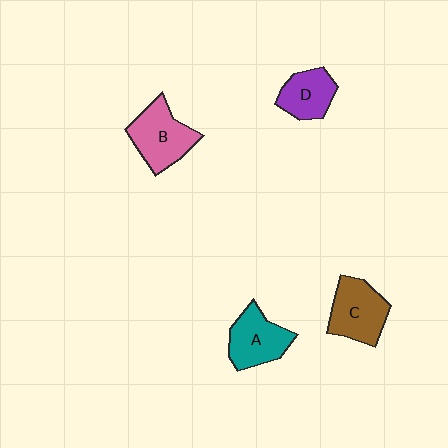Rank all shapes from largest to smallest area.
From largest to smallest: B (pink), C (brown), A (teal), D (purple).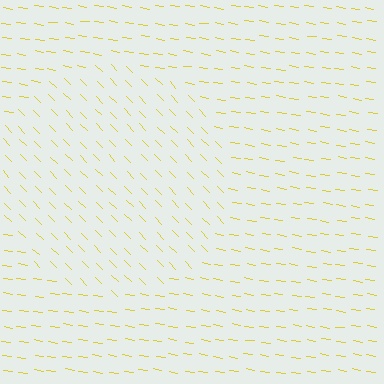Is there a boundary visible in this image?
Yes, there is a texture boundary formed by a change in line orientation.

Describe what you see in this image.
The image is filled with small yellow line segments. A circle region in the image has lines oriented differently from the surrounding lines, creating a visible texture boundary.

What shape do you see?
I see a circle.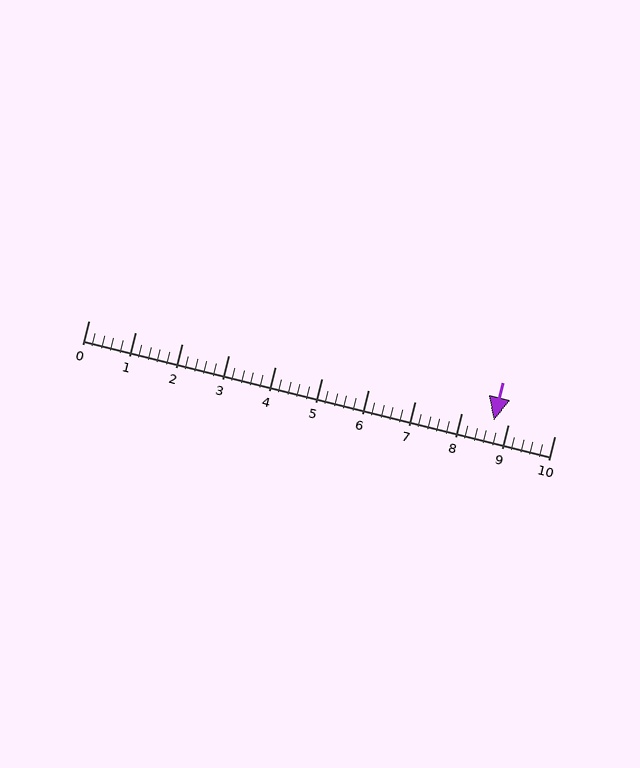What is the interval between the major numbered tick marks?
The major tick marks are spaced 1 units apart.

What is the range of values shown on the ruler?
The ruler shows values from 0 to 10.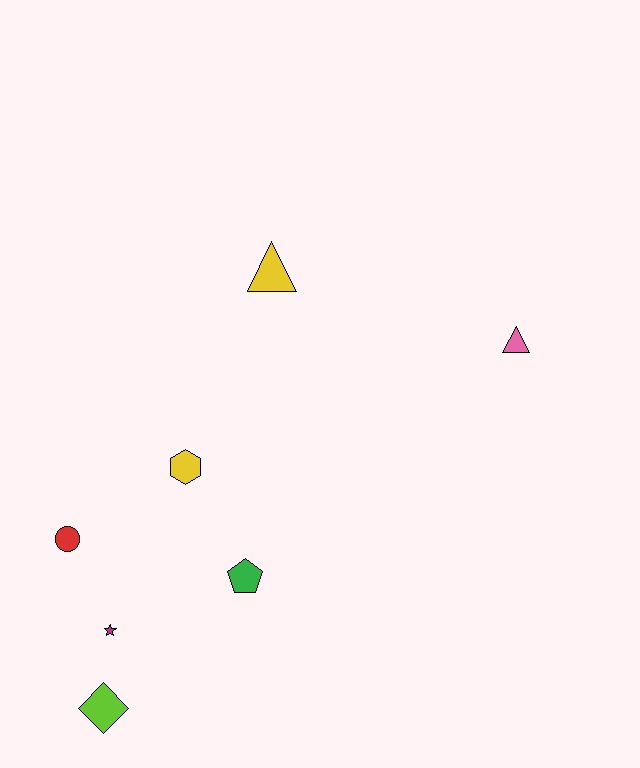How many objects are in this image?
There are 7 objects.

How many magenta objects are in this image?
There is 1 magenta object.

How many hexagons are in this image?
There is 1 hexagon.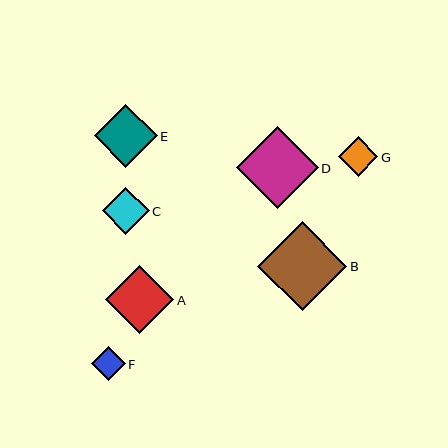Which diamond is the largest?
Diamond B is the largest with a size of approximately 89 pixels.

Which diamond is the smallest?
Diamond F is the smallest with a size of approximately 34 pixels.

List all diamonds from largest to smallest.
From largest to smallest: B, D, A, E, C, G, F.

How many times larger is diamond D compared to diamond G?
Diamond D is approximately 2.1 times the size of diamond G.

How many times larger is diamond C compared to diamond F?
Diamond C is approximately 1.4 times the size of diamond F.